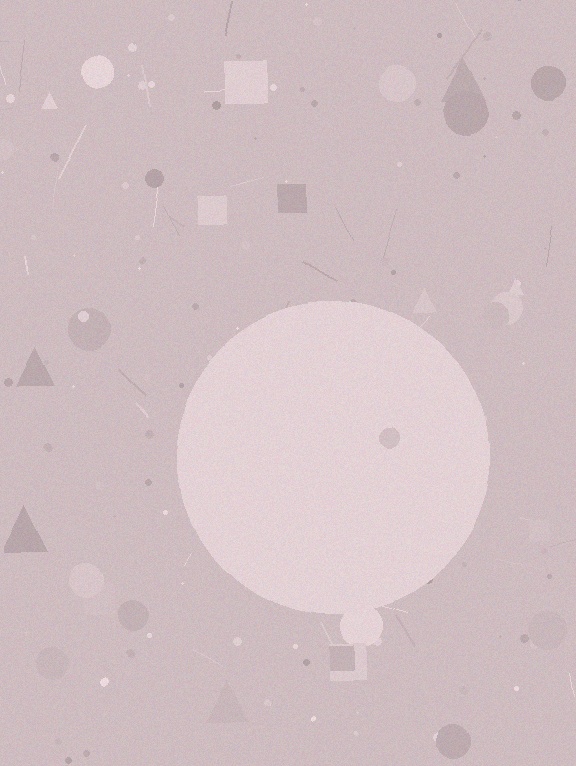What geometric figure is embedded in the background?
A circle is embedded in the background.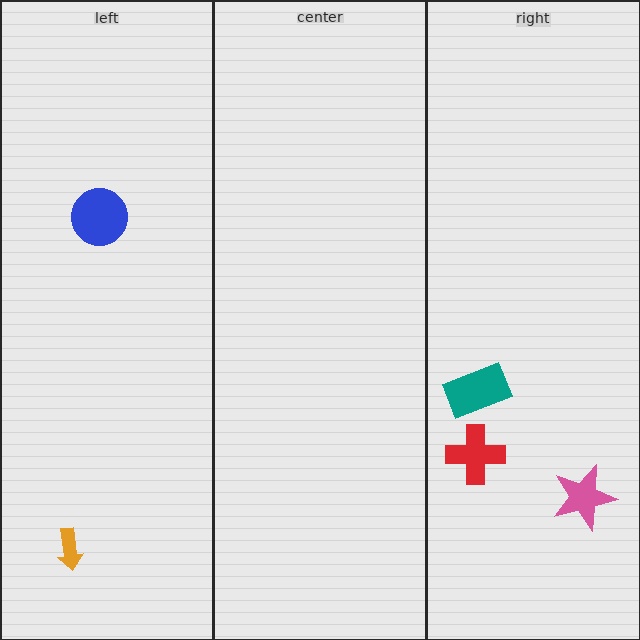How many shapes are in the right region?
3.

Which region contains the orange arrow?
The left region.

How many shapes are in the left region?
2.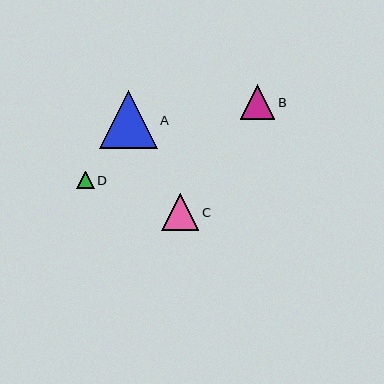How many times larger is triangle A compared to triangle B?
Triangle A is approximately 1.7 times the size of triangle B.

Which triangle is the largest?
Triangle A is the largest with a size of approximately 58 pixels.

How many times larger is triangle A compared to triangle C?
Triangle A is approximately 1.6 times the size of triangle C.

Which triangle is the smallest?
Triangle D is the smallest with a size of approximately 18 pixels.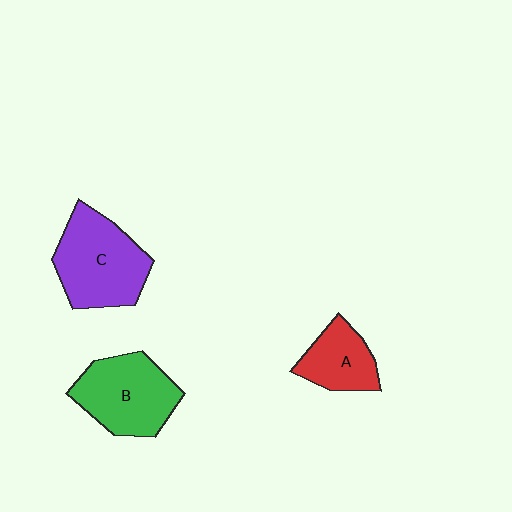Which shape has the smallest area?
Shape A (red).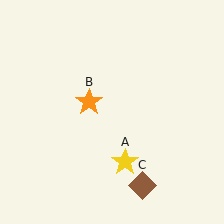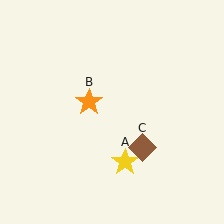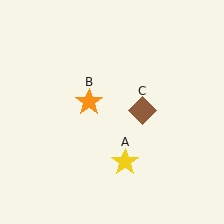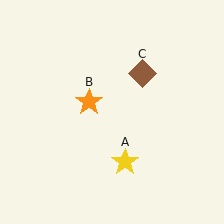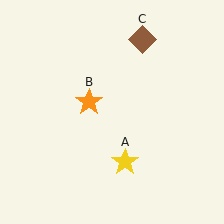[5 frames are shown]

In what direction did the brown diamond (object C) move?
The brown diamond (object C) moved up.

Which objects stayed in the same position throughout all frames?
Yellow star (object A) and orange star (object B) remained stationary.